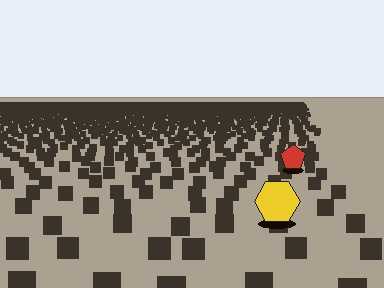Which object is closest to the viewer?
The yellow hexagon is closest. The texture marks near it are larger and more spread out.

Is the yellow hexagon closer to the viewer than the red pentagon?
Yes. The yellow hexagon is closer — you can tell from the texture gradient: the ground texture is coarser near it.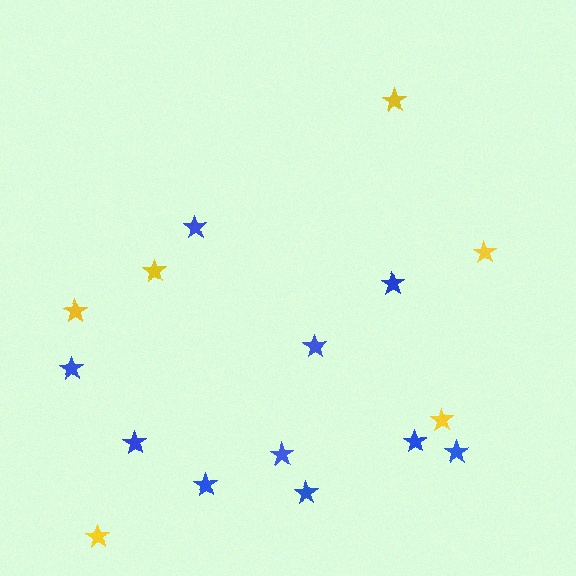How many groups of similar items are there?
There are 2 groups: one group of yellow stars (6) and one group of blue stars (10).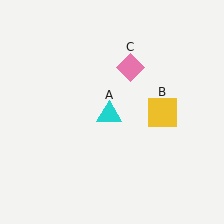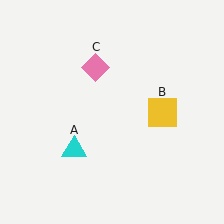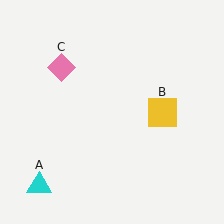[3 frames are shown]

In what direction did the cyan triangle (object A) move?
The cyan triangle (object A) moved down and to the left.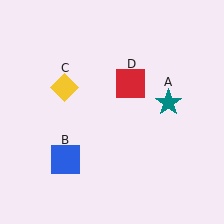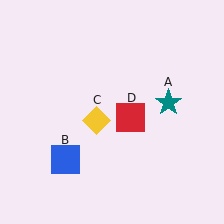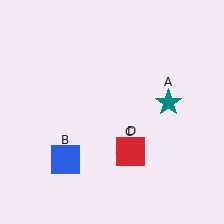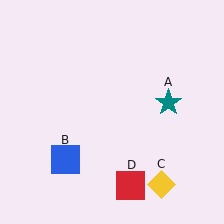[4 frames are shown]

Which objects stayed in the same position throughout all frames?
Teal star (object A) and blue square (object B) remained stationary.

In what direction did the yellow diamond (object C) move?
The yellow diamond (object C) moved down and to the right.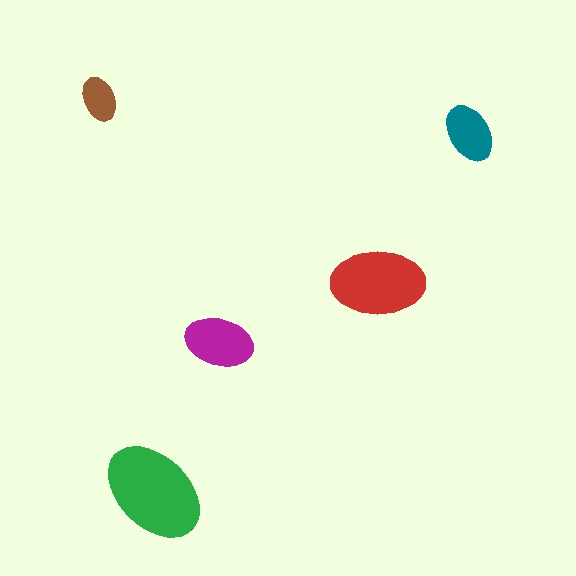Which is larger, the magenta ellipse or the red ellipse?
The red one.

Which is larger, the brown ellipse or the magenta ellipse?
The magenta one.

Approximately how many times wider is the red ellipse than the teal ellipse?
About 1.5 times wider.